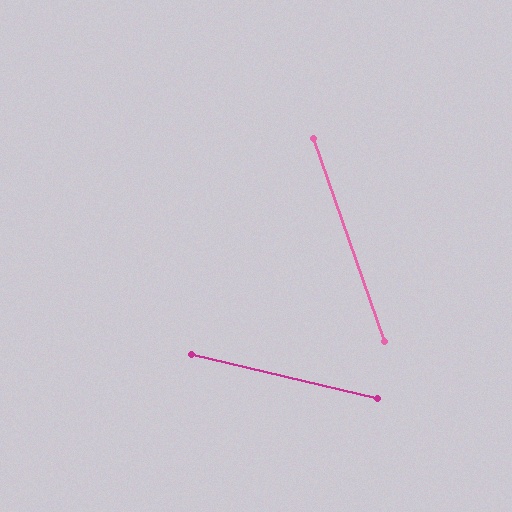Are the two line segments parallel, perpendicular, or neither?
Neither parallel nor perpendicular — they differ by about 57°.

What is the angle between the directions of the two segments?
Approximately 57 degrees.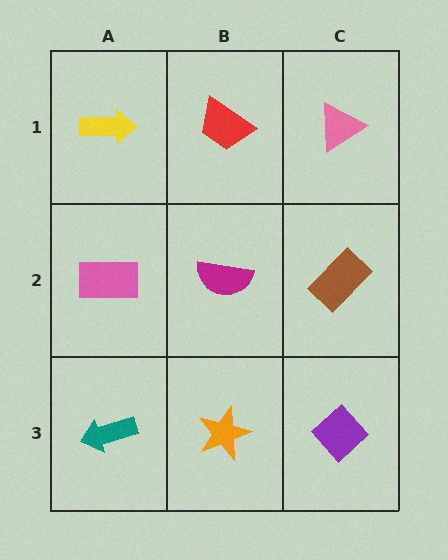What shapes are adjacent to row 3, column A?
A pink rectangle (row 2, column A), an orange star (row 3, column B).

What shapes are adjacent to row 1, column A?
A pink rectangle (row 2, column A), a red trapezoid (row 1, column B).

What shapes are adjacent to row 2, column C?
A pink triangle (row 1, column C), a purple diamond (row 3, column C), a magenta semicircle (row 2, column B).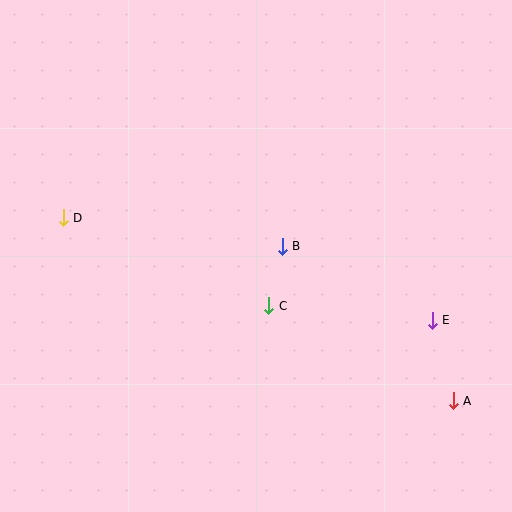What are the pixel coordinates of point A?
Point A is at (453, 401).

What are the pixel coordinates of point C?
Point C is at (269, 306).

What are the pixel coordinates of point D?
Point D is at (63, 218).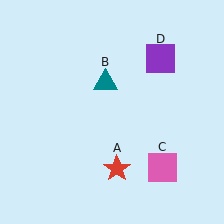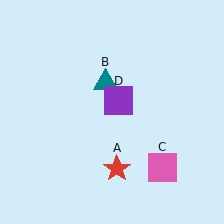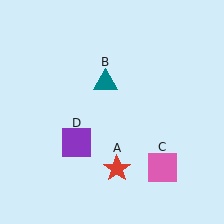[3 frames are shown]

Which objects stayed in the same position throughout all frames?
Red star (object A) and teal triangle (object B) and pink square (object C) remained stationary.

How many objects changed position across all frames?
1 object changed position: purple square (object D).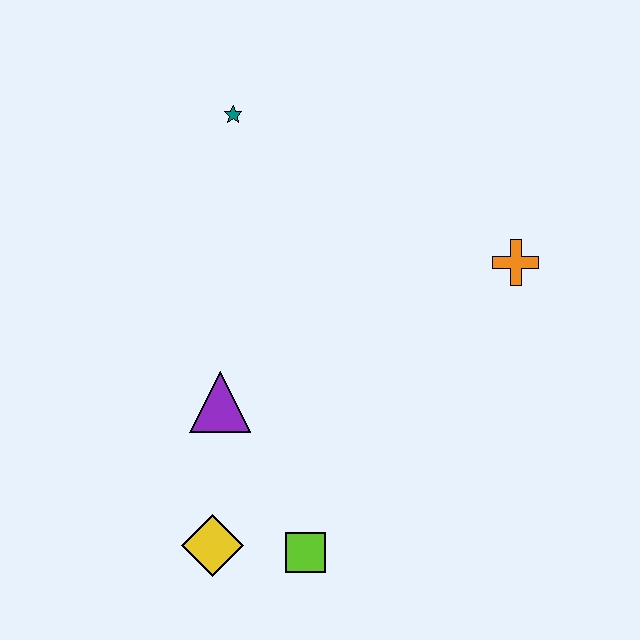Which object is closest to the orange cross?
The teal star is closest to the orange cross.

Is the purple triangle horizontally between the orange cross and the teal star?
No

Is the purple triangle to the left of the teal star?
Yes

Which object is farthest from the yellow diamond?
The teal star is farthest from the yellow diamond.